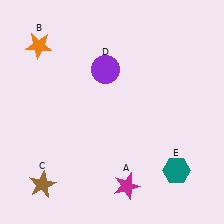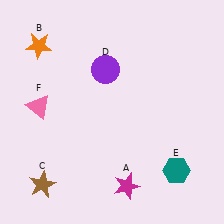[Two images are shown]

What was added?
A pink triangle (F) was added in Image 2.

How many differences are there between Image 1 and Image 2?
There is 1 difference between the two images.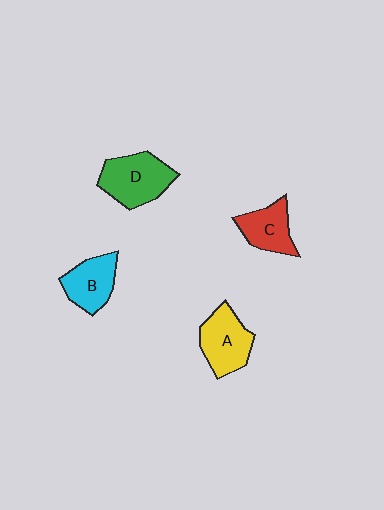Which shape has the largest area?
Shape D (green).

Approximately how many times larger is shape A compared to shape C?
Approximately 1.2 times.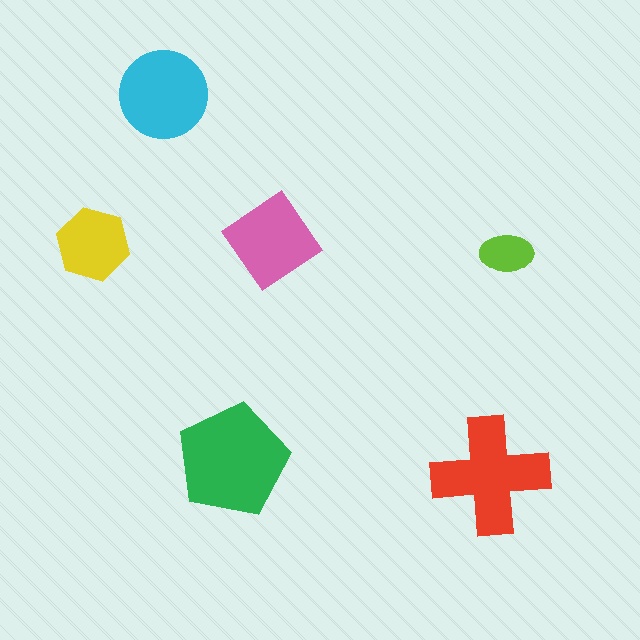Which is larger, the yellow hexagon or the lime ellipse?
The yellow hexagon.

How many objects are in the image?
There are 6 objects in the image.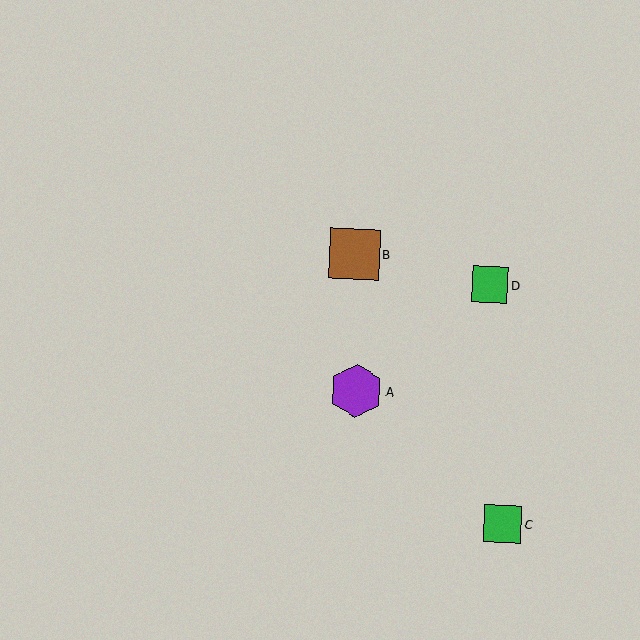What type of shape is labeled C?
Shape C is a green square.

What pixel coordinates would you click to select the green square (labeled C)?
Click at (503, 524) to select the green square C.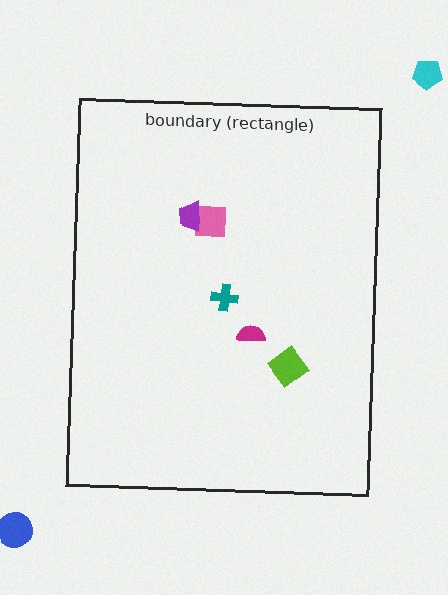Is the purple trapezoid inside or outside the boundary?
Inside.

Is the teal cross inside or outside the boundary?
Inside.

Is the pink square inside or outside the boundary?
Inside.